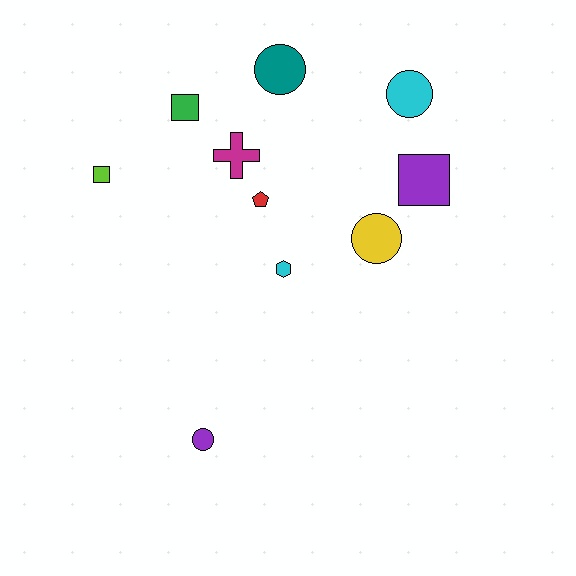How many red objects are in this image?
There is 1 red object.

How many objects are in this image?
There are 10 objects.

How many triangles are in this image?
There are no triangles.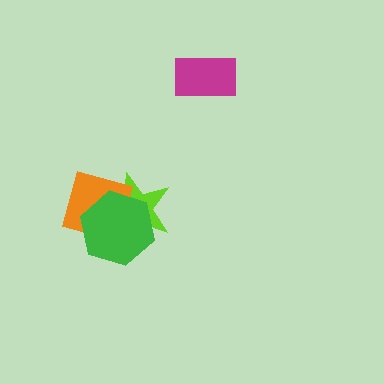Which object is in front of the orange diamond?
The green hexagon is in front of the orange diamond.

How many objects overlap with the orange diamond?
2 objects overlap with the orange diamond.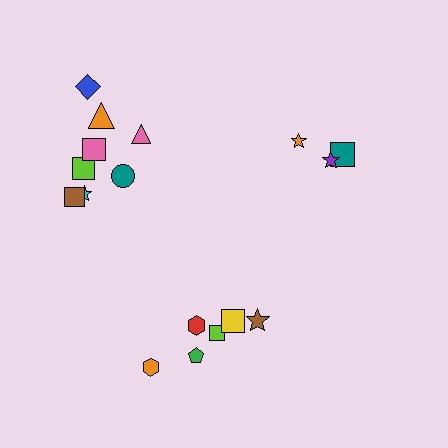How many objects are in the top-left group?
There are 8 objects.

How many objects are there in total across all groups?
There are 17 objects.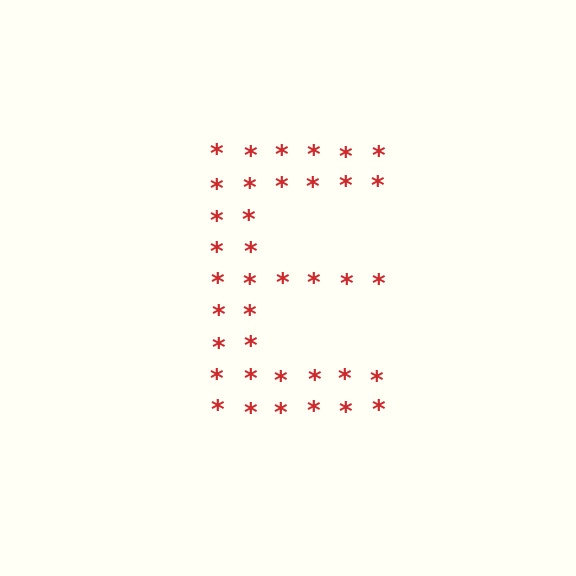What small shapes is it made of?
It is made of small asterisks.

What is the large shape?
The large shape is the letter E.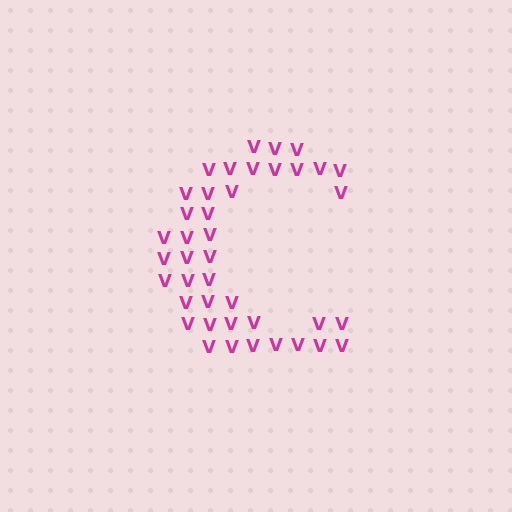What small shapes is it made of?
It is made of small letter V's.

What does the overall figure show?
The overall figure shows the letter C.